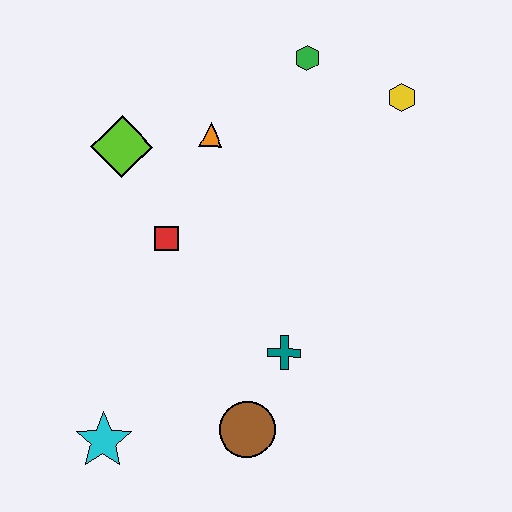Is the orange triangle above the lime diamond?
Yes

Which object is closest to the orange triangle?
The lime diamond is closest to the orange triangle.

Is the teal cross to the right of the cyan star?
Yes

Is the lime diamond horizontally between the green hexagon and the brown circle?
No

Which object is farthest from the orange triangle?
The cyan star is farthest from the orange triangle.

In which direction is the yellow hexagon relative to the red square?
The yellow hexagon is to the right of the red square.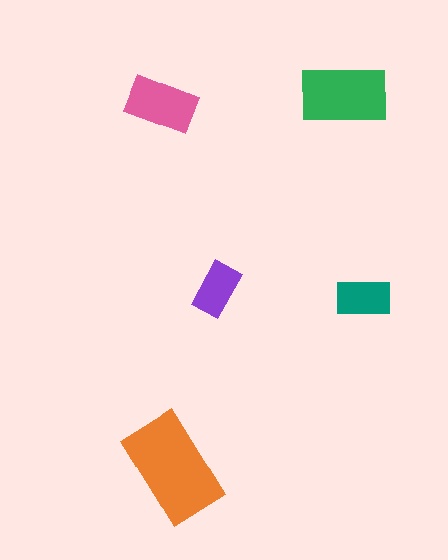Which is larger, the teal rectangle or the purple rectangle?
The teal one.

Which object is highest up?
The green rectangle is topmost.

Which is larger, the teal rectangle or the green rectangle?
The green one.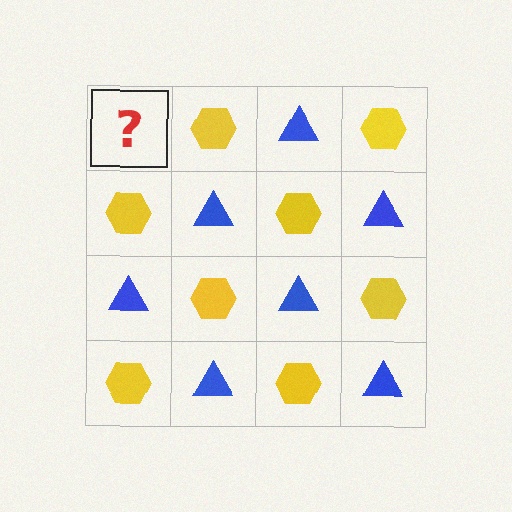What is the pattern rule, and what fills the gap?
The rule is that it alternates blue triangle and yellow hexagon in a checkerboard pattern. The gap should be filled with a blue triangle.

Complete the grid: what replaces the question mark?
The question mark should be replaced with a blue triangle.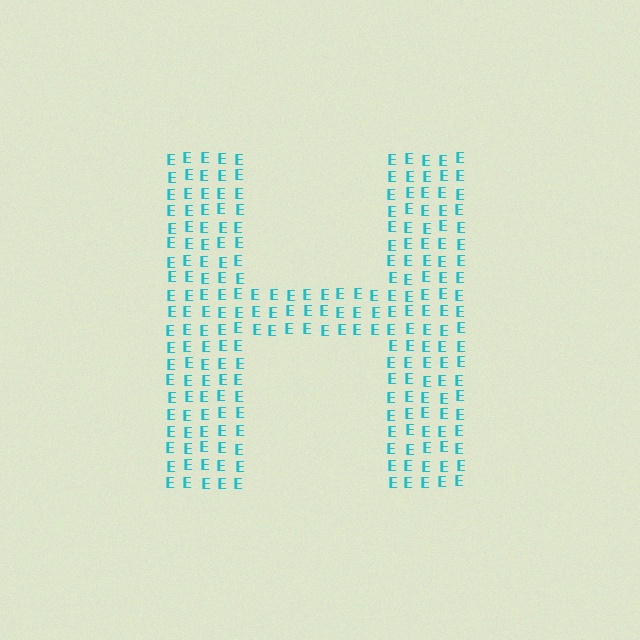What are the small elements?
The small elements are letter E's.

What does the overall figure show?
The overall figure shows the letter H.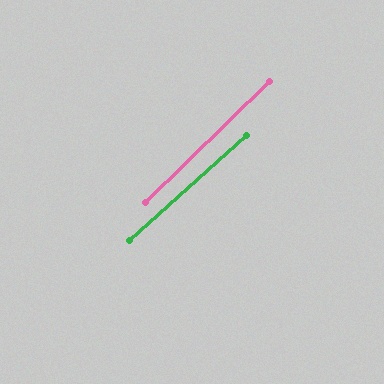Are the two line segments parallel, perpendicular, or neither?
Parallel — their directions differ by only 1.9°.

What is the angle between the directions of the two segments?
Approximately 2 degrees.